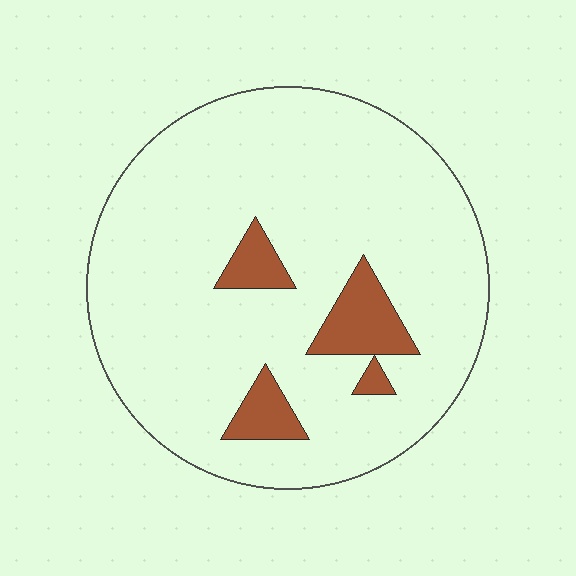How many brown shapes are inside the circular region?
4.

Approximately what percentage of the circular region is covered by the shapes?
Approximately 10%.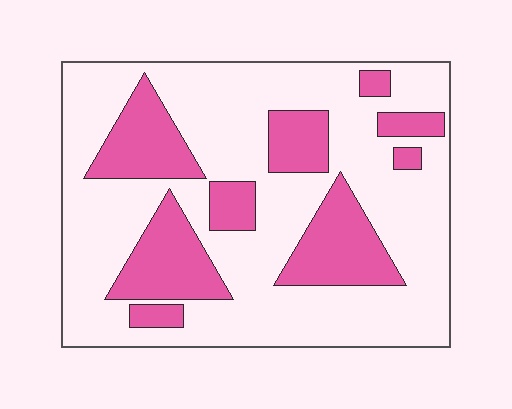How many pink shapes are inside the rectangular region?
9.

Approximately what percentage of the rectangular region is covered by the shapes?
Approximately 30%.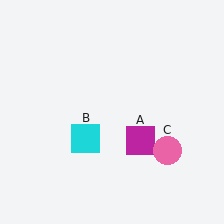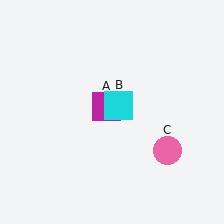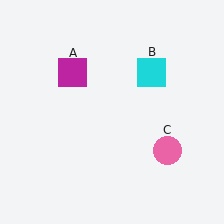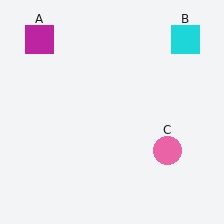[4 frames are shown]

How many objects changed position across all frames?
2 objects changed position: magenta square (object A), cyan square (object B).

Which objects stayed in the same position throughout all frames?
Pink circle (object C) remained stationary.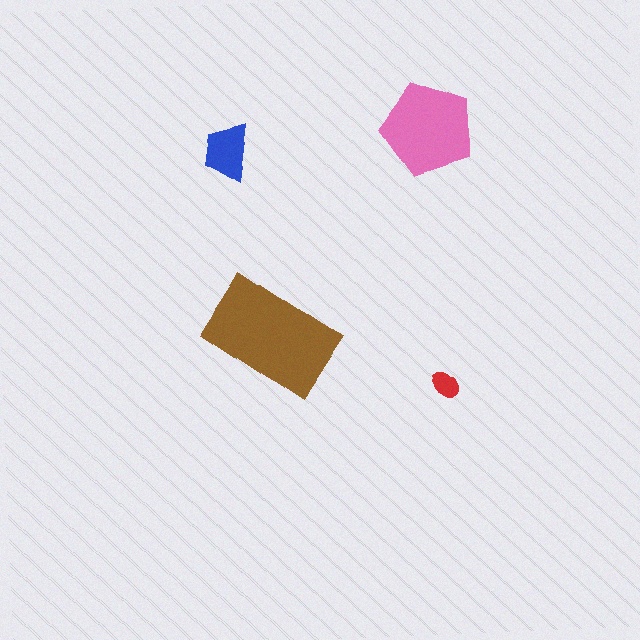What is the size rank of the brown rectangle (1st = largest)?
1st.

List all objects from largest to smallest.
The brown rectangle, the pink pentagon, the blue trapezoid, the red ellipse.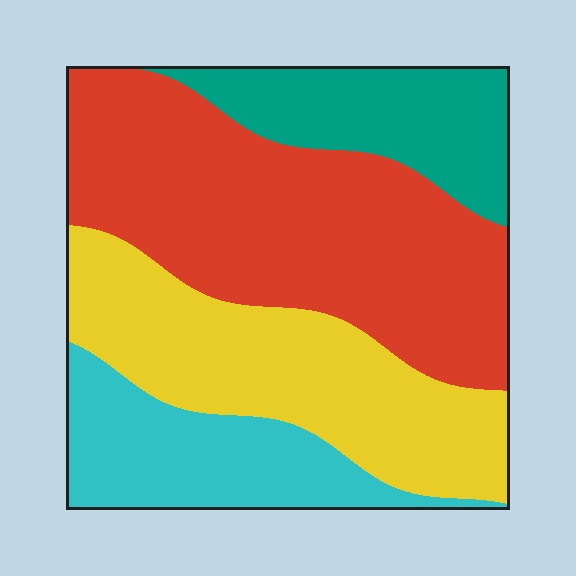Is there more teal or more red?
Red.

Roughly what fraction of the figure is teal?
Teal takes up about one sixth (1/6) of the figure.